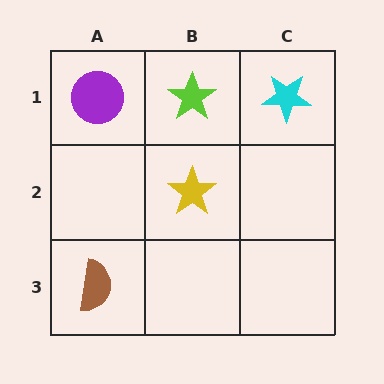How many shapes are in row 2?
1 shape.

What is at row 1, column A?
A purple circle.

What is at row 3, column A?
A brown semicircle.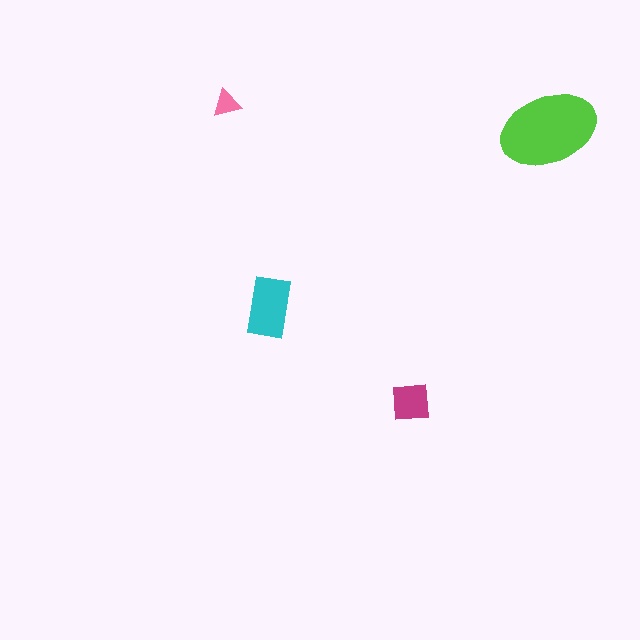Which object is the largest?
The lime ellipse.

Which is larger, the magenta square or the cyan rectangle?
The cyan rectangle.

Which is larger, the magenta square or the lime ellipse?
The lime ellipse.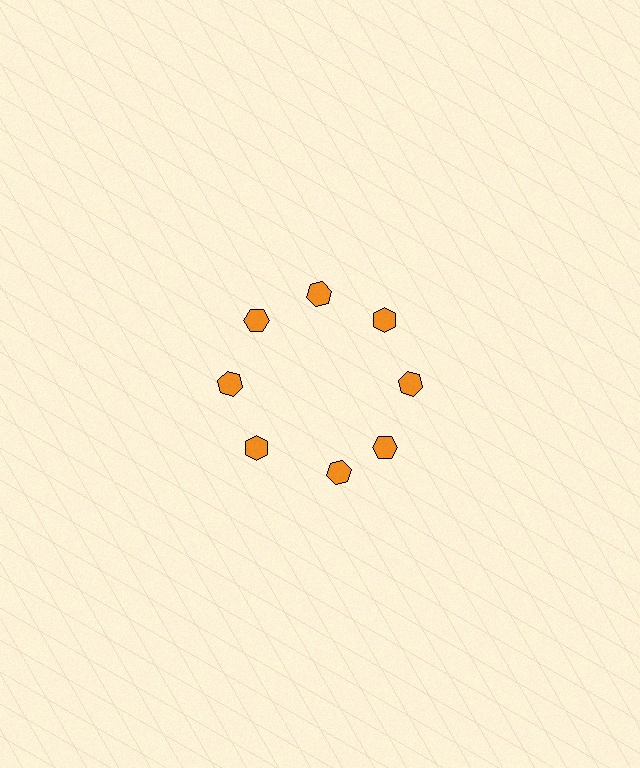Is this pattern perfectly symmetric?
No. The 8 orange hexagons are arranged in a ring, but one element near the 6 o'clock position is rotated out of alignment along the ring, breaking the 8-fold rotational symmetry.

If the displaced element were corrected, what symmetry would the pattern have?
It would have 8-fold rotational symmetry — the pattern would map onto itself every 45 degrees.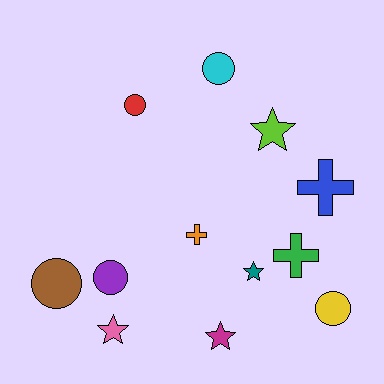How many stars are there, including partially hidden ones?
There are 4 stars.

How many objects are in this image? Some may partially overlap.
There are 12 objects.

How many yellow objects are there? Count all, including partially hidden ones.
There is 1 yellow object.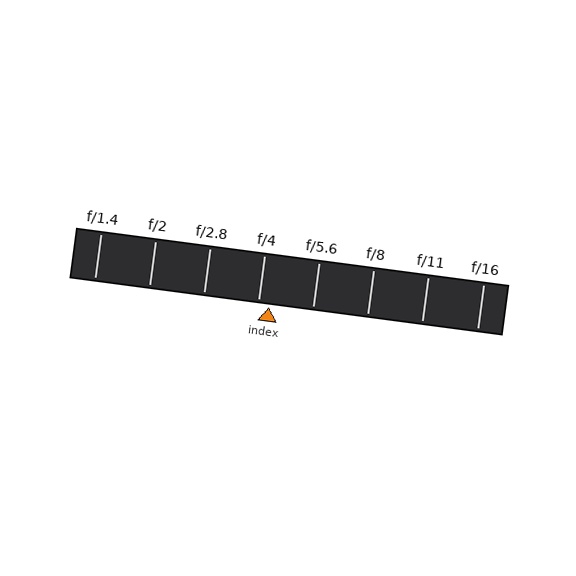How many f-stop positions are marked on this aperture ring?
There are 8 f-stop positions marked.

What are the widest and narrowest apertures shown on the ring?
The widest aperture shown is f/1.4 and the narrowest is f/16.